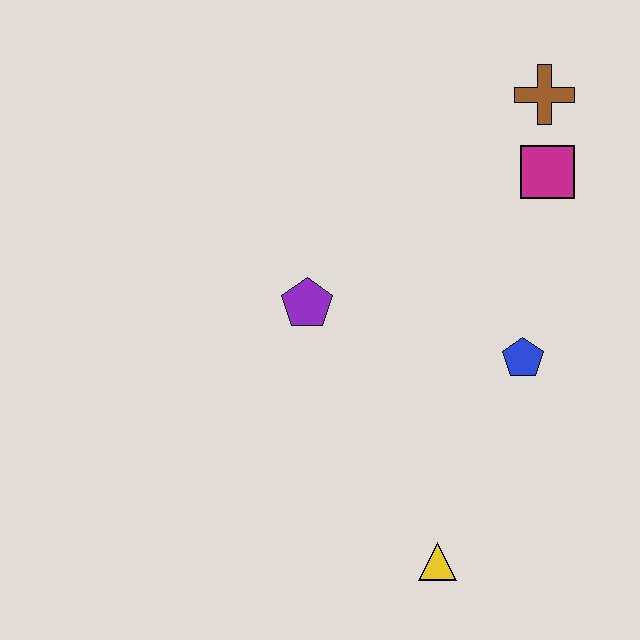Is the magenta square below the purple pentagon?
No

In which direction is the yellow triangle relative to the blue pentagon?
The yellow triangle is below the blue pentagon.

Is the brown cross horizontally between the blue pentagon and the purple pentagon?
No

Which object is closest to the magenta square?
The brown cross is closest to the magenta square.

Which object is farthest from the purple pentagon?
The brown cross is farthest from the purple pentagon.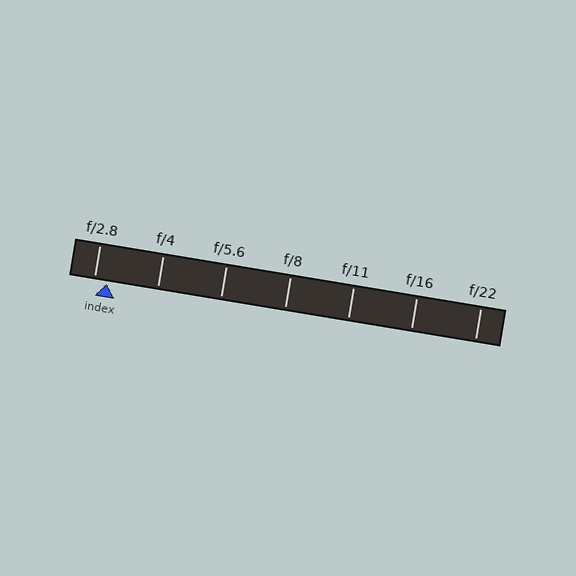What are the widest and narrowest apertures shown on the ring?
The widest aperture shown is f/2.8 and the narrowest is f/22.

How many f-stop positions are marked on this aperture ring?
There are 7 f-stop positions marked.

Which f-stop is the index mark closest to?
The index mark is closest to f/2.8.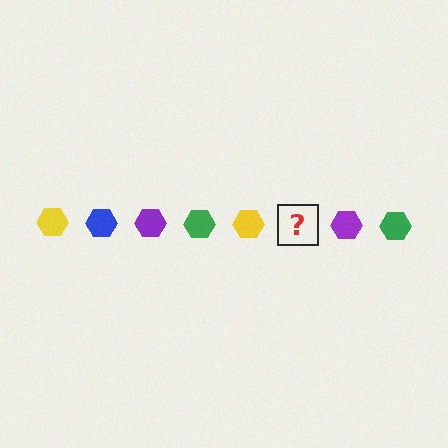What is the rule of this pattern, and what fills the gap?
The rule is that the pattern cycles through yellow, blue, purple, green hexagons. The gap should be filled with a blue hexagon.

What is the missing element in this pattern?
The missing element is a blue hexagon.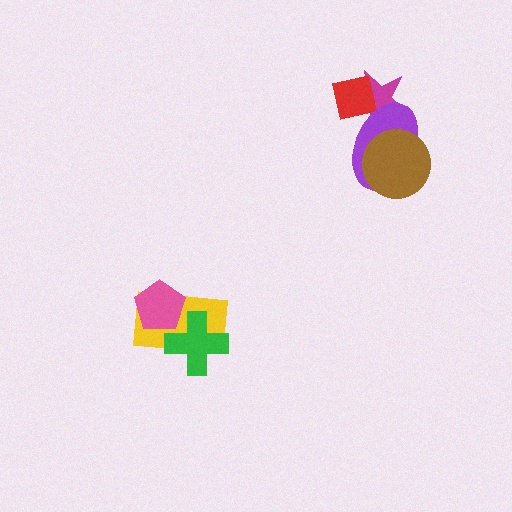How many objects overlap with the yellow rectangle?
2 objects overlap with the yellow rectangle.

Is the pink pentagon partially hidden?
Yes, it is partially covered by another shape.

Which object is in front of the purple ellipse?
The brown circle is in front of the purple ellipse.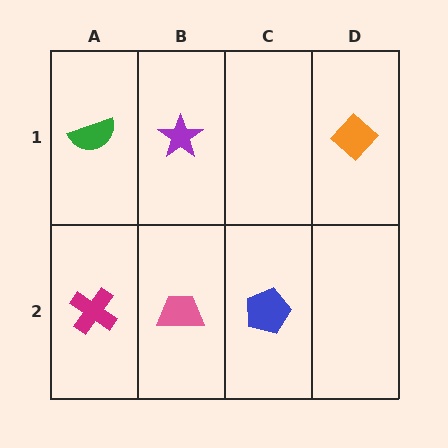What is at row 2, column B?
A pink trapezoid.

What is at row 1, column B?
A purple star.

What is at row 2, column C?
A blue pentagon.